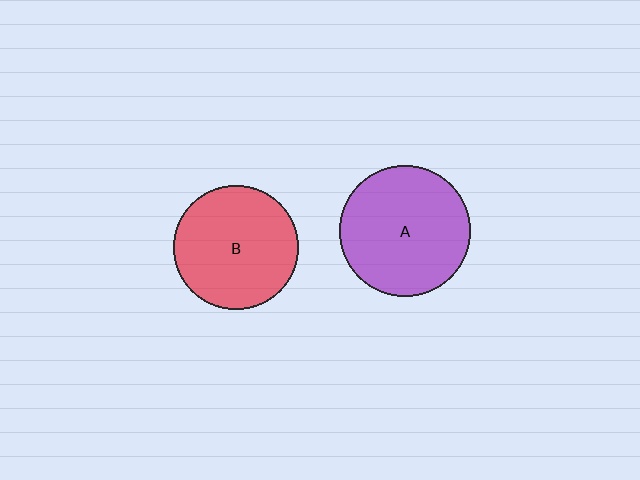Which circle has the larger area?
Circle A (purple).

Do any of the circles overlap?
No, none of the circles overlap.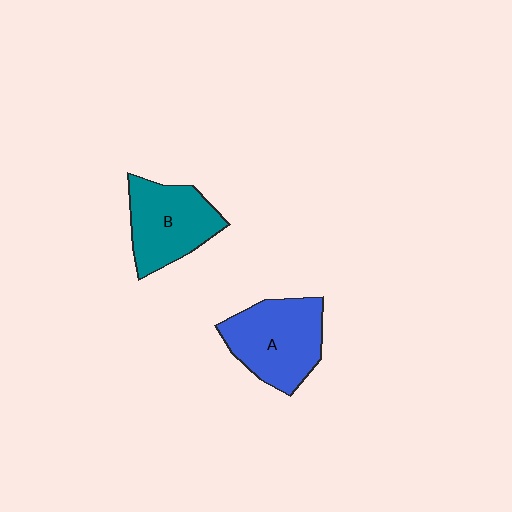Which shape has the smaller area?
Shape B (teal).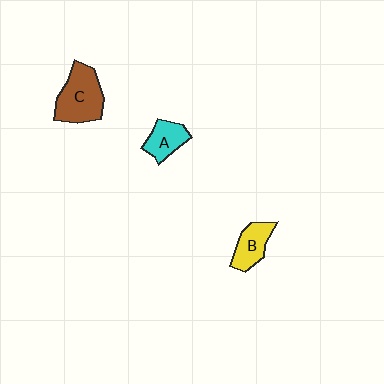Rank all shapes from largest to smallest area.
From largest to smallest: C (brown), B (yellow), A (cyan).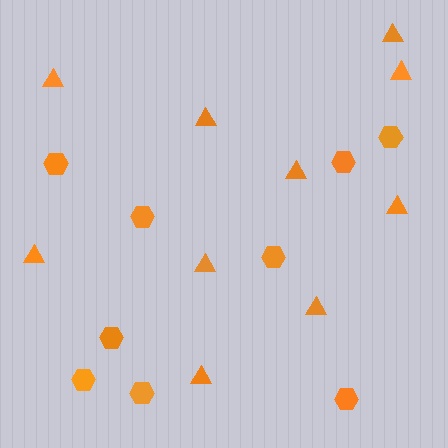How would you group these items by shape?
There are 2 groups: one group of hexagons (9) and one group of triangles (10).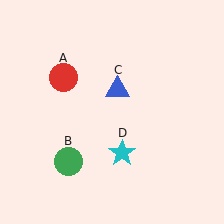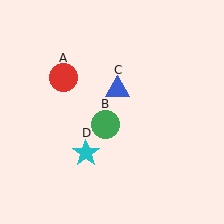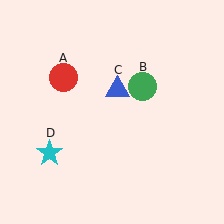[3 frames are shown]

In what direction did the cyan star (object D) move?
The cyan star (object D) moved left.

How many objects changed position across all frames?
2 objects changed position: green circle (object B), cyan star (object D).